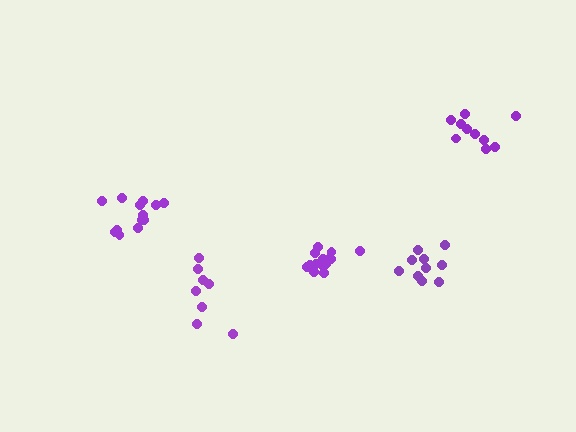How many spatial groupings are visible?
There are 5 spatial groupings.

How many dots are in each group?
Group 1: 13 dots, Group 2: 10 dots, Group 3: 14 dots, Group 4: 10 dots, Group 5: 8 dots (55 total).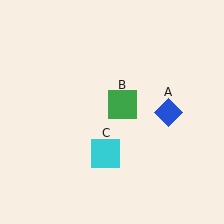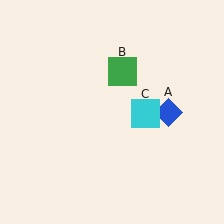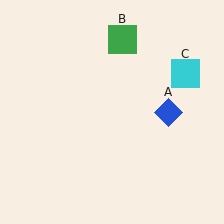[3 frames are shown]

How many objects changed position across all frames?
2 objects changed position: green square (object B), cyan square (object C).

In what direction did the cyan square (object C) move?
The cyan square (object C) moved up and to the right.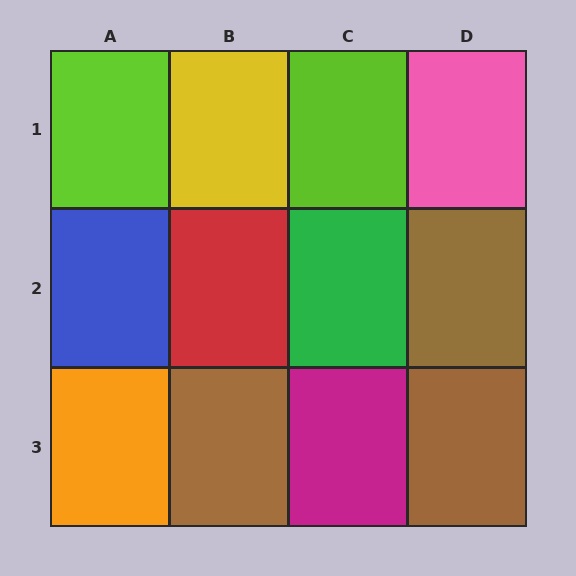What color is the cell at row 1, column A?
Lime.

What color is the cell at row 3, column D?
Brown.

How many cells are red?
1 cell is red.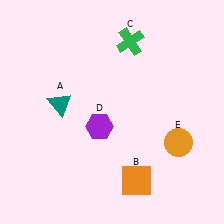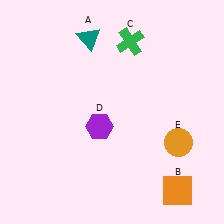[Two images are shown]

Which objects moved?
The objects that moved are: the teal triangle (A), the orange square (B).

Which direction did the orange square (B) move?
The orange square (B) moved right.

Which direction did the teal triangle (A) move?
The teal triangle (A) moved up.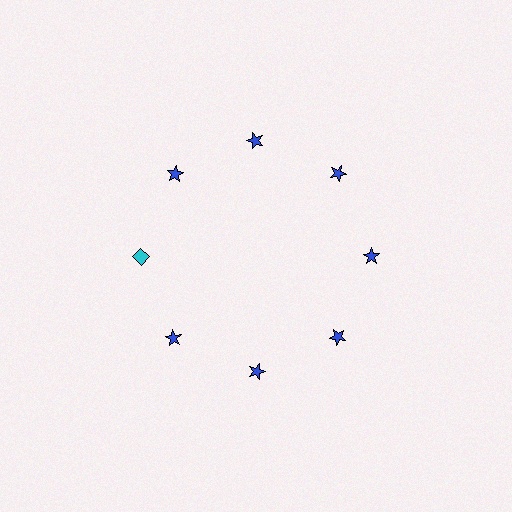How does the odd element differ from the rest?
It differs in both color (cyan instead of blue) and shape (diamond instead of star).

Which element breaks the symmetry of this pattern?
The cyan diamond at roughly the 9 o'clock position breaks the symmetry. All other shapes are blue stars.